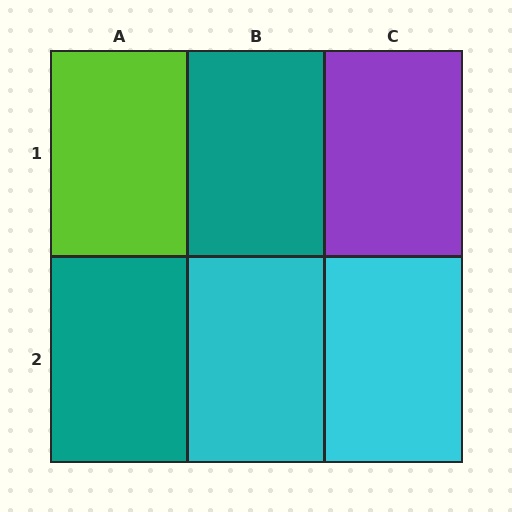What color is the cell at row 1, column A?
Lime.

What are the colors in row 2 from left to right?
Teal, cyan, cyan.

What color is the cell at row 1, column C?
Purple.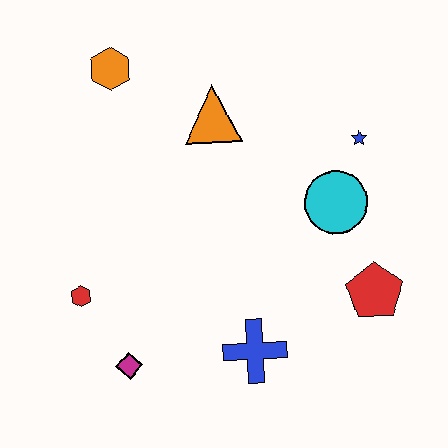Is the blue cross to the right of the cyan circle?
No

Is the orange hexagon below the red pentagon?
No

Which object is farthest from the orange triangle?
The magenta diamond is farthest from the orange triangle.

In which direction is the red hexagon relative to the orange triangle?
The red hexagon is below the orange triangle.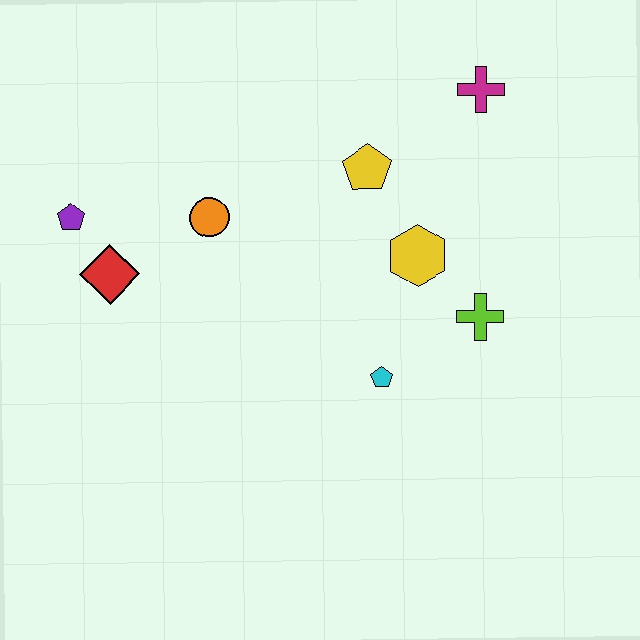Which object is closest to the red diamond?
The purple pentagon is closest to the red diamond.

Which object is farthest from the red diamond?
The magenta cross is farthest from the red diamond.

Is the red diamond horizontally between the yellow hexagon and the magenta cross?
No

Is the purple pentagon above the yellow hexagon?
Yes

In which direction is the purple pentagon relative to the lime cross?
The purple pentagon is to the left of the lime cross.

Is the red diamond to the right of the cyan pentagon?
No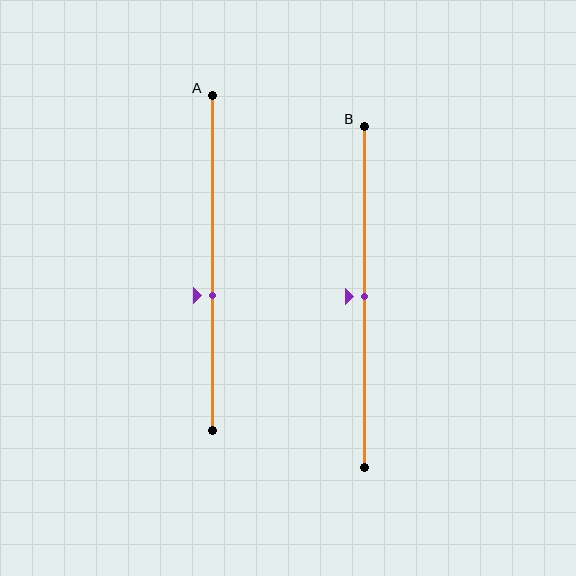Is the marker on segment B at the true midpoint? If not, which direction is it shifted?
Yes, the marker on segment B is at the true midpoint.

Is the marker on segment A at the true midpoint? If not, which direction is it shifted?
No, the marker on segment A is shifted downward by about 10% of the segment length.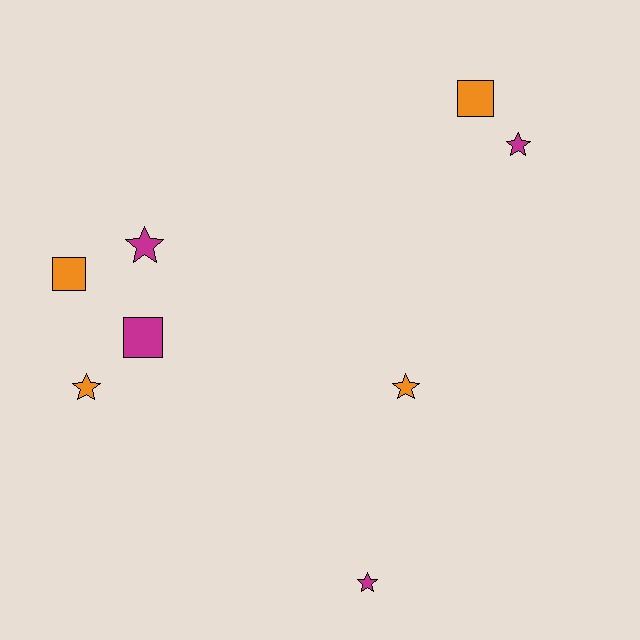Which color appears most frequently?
Magenta, with 4 objects.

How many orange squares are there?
There are 2 orange squares.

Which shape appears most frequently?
Star, with 5 objects.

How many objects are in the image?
There are 8 objects.